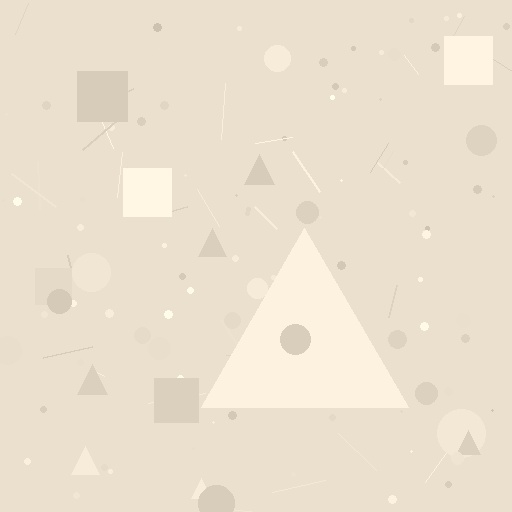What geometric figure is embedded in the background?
A triangle is embedded in the background.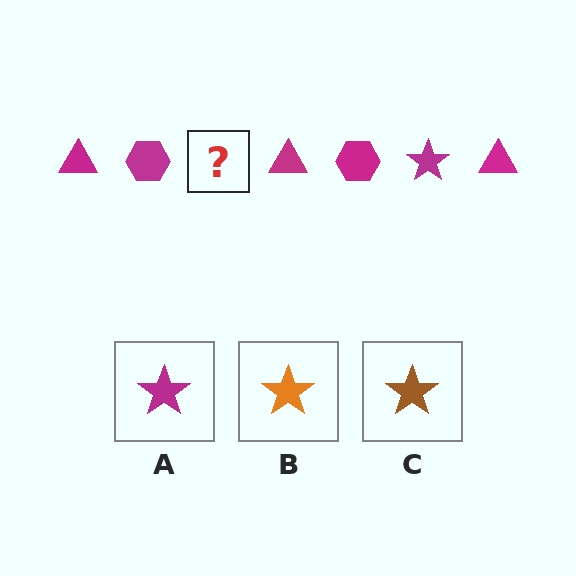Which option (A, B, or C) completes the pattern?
A.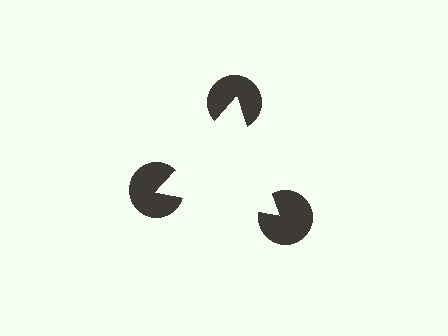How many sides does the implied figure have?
3 sides.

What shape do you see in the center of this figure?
An illusory triangle — its edges are inferred from the aligned wedge cuts in the pac-man discs, not physically drawn.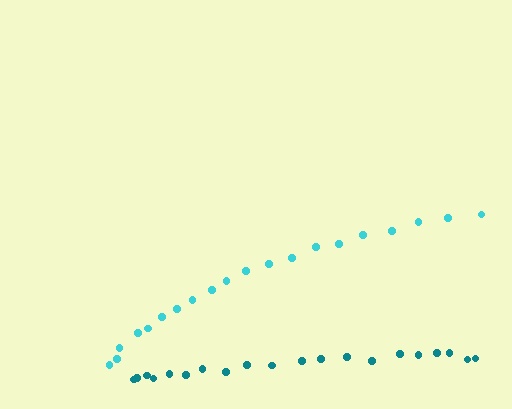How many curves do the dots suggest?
There are 2 distinct paths.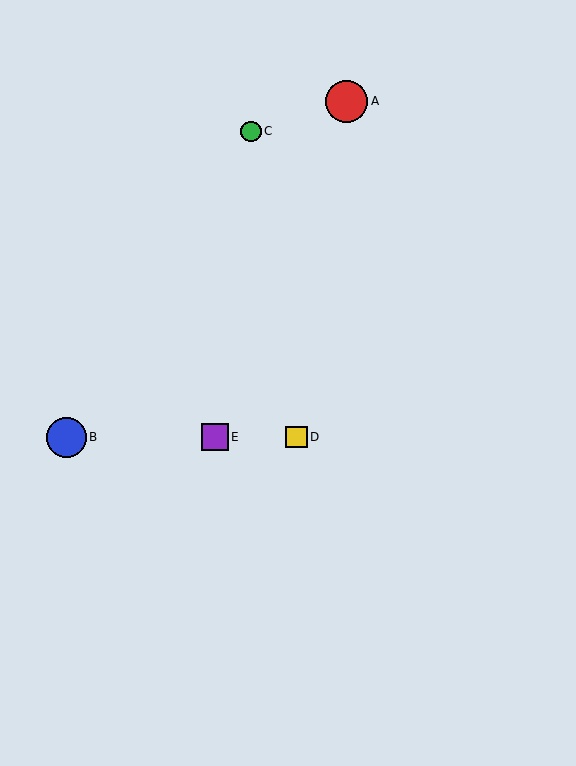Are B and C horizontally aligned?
No, B is at y≈437 and C is at y≈131.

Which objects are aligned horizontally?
Objects B, D, E are aligned horizontally.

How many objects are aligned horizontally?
3 objects (B, D, E) are aligned horizontally.